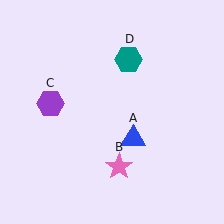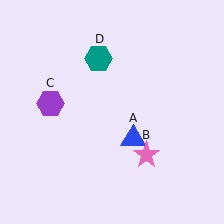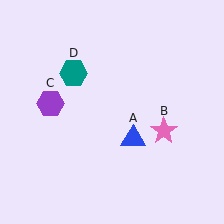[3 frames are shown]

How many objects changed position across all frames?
2 objects changed position: pink star (object B), teal hexagon (object D).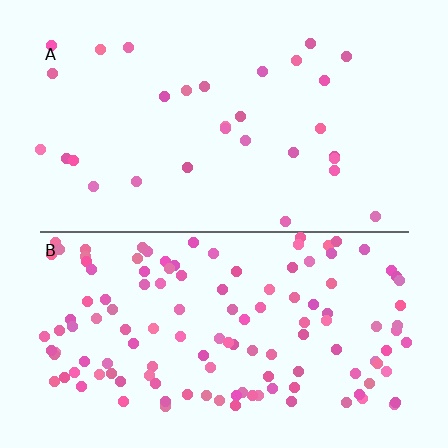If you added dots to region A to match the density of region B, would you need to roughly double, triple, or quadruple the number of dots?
Approximately quadruple.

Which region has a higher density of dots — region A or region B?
B (the bottom).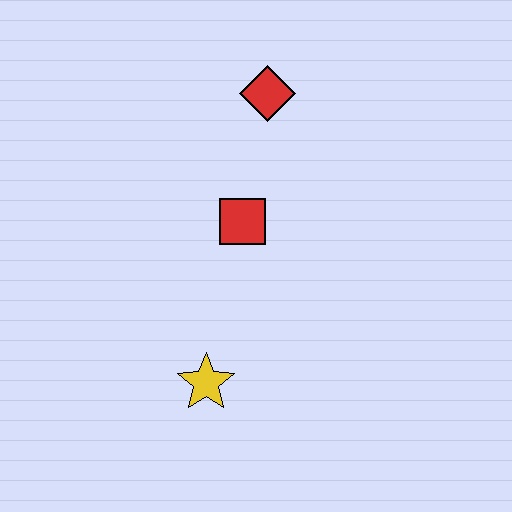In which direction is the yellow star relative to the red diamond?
The yellow star is below the red diamond.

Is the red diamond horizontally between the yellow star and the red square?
No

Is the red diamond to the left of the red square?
No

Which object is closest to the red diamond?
The red square is closest to the red diamond.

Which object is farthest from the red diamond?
The yellow star is farthest from the red diamond.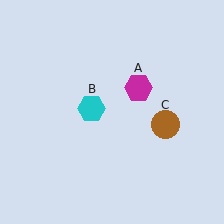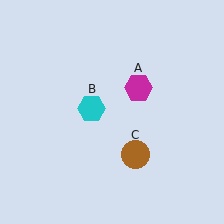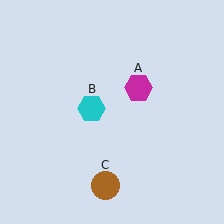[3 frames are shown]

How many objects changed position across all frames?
1 object changed position: brown circle (object C).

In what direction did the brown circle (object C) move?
The brown circle (object C) moved down and to the left.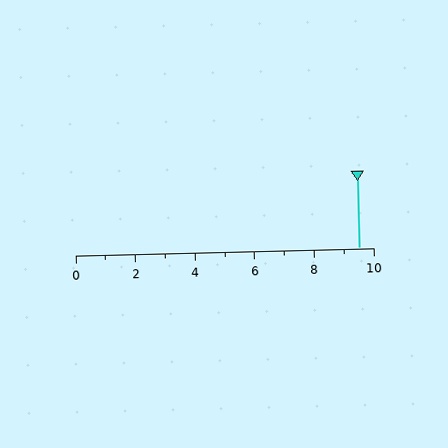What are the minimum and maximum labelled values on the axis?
The axis runs from 0 to 10.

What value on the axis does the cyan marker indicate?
The marker indicates approximately 9.5.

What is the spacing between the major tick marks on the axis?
The major ticks are spaced 2 apart.